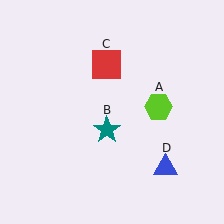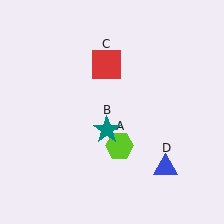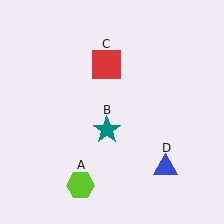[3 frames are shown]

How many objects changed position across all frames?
1 object changed position: lime hexagon (object A).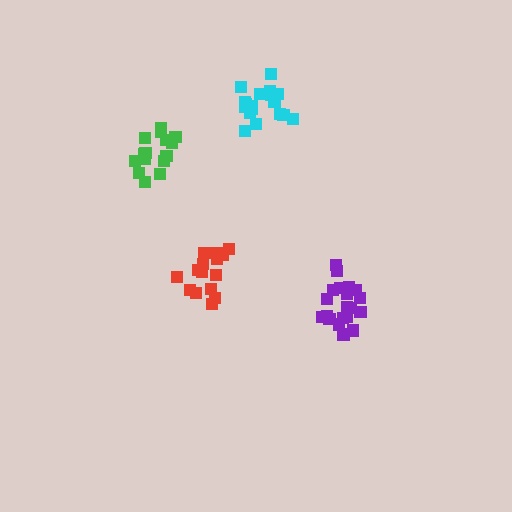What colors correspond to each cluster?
The clusters are colored: purple, green, red, cyan.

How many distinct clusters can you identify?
There are 4 distinct clusters.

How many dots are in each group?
Group 1: 20 dots, Group 2: 15 dots, Group 3: 15 dots, Group 4: 19 dots (69 total).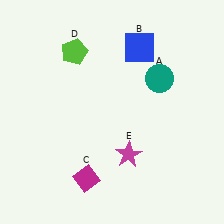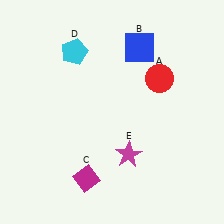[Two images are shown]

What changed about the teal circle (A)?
In Image 1, A is teal. In Image 2, it changed to red.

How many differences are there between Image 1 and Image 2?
There are 2 differences between the two images.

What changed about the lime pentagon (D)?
In Image 1, D is lime. In Image 2, it changed to cyan.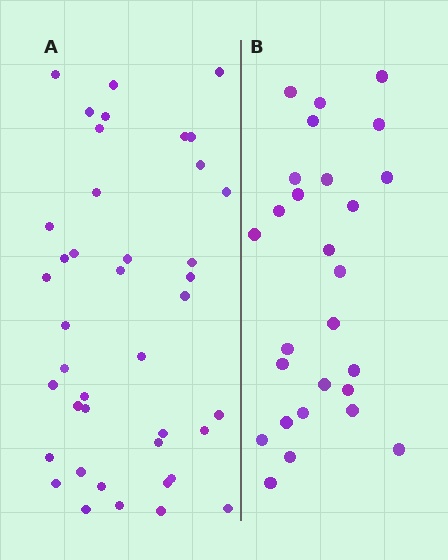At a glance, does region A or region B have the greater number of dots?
Region A (the left region) has more dots.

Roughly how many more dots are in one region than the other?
Region A has approximately 15 more dots than region B.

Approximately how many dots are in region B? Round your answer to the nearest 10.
About 30 dots. (The exact count is 27, which rounds to 30.)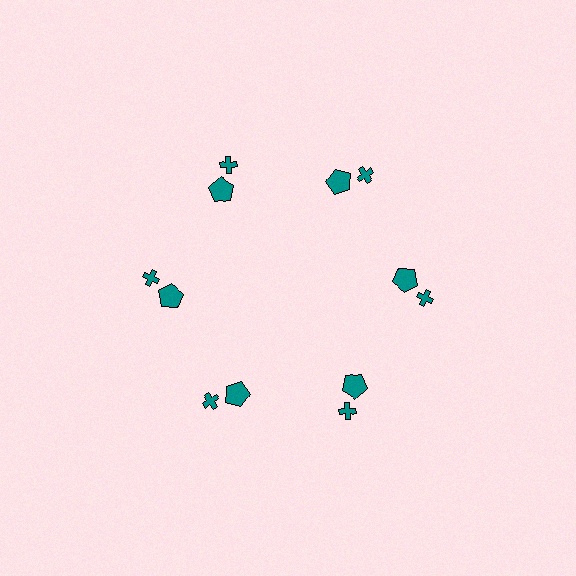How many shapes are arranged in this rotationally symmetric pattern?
There are 12 shapes, arranged in 6 groups of 2.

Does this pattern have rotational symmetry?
Yes, this pattern has 6-fold rotational symmetry. It looks the same after rotating 60 degrees around the center.